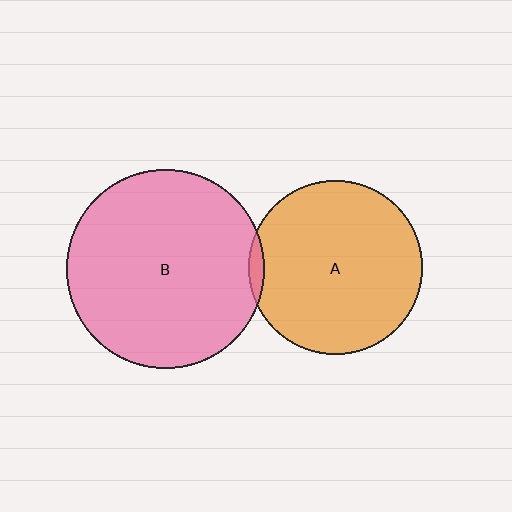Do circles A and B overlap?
Yes.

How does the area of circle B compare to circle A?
Approximately 1.3 times.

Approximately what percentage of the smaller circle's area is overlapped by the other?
Approximately 5%.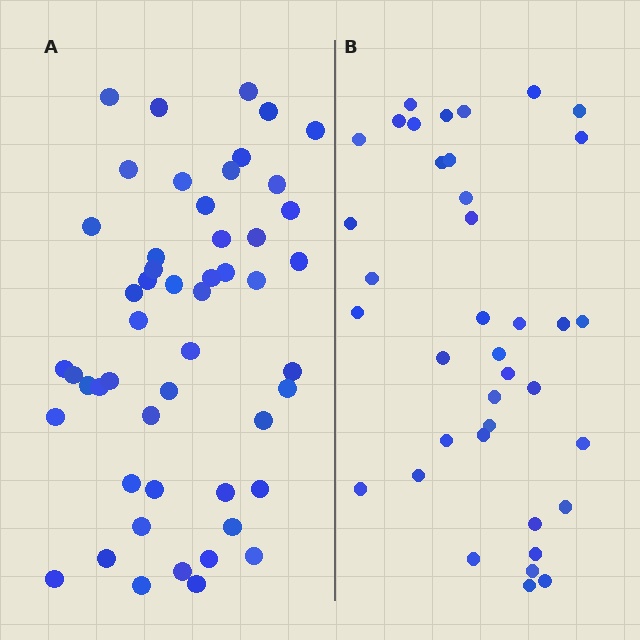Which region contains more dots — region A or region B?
Region A (the left region) has more dots.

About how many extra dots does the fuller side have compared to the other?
Region A has approximately 15 more dots than region B.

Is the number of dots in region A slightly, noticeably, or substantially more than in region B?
Region A has noticeably more, but not dramatically so. The ratio is roughly 1.3 to 1.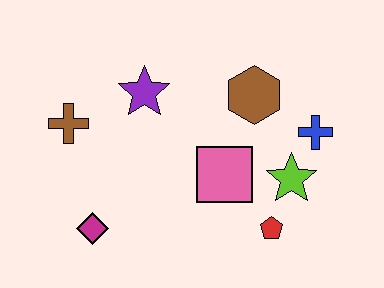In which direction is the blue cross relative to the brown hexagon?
The blue cross is to the right of the brown hexagon.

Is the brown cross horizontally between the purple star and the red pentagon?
No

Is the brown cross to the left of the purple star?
Yes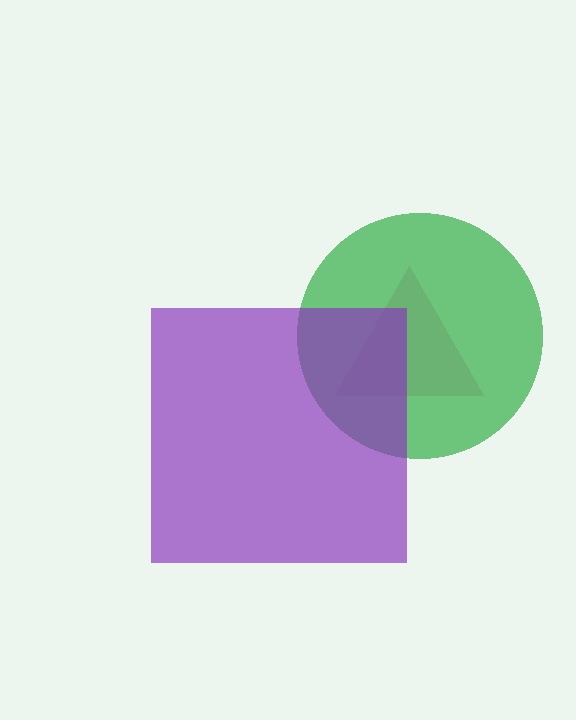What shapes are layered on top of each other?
The layered shapes are: a pink triangle, a green circle, a purple square.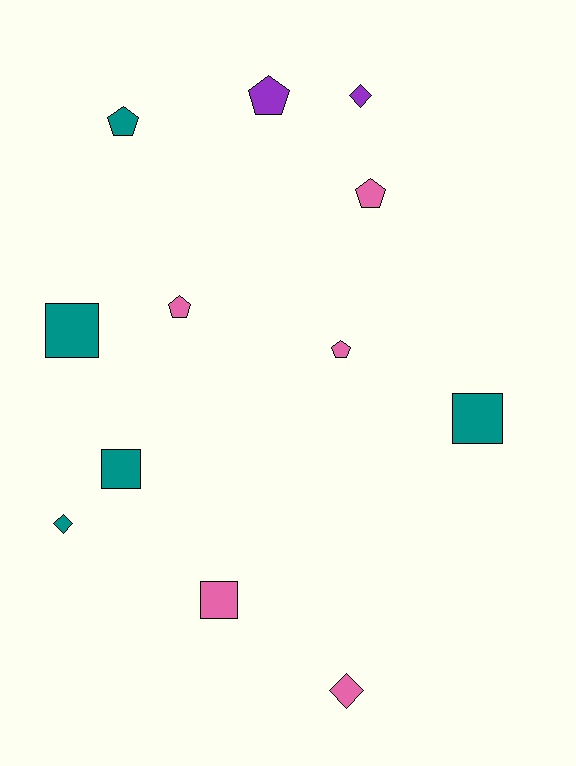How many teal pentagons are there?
There is 1 teal pentagon.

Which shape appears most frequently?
Pentagon, with 5 objects.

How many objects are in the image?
There are 12 objects.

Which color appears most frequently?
Teal, with 5 objects.